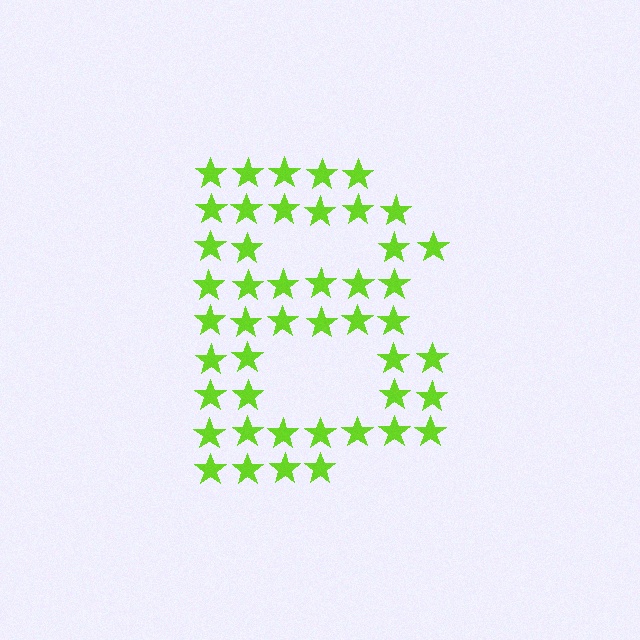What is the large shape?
The large shape is the letter B.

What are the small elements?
The small elements are stars.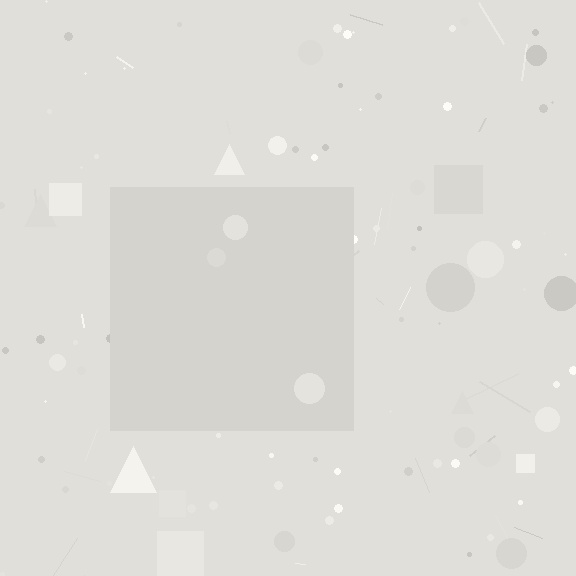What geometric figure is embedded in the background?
A square is embedded in the background.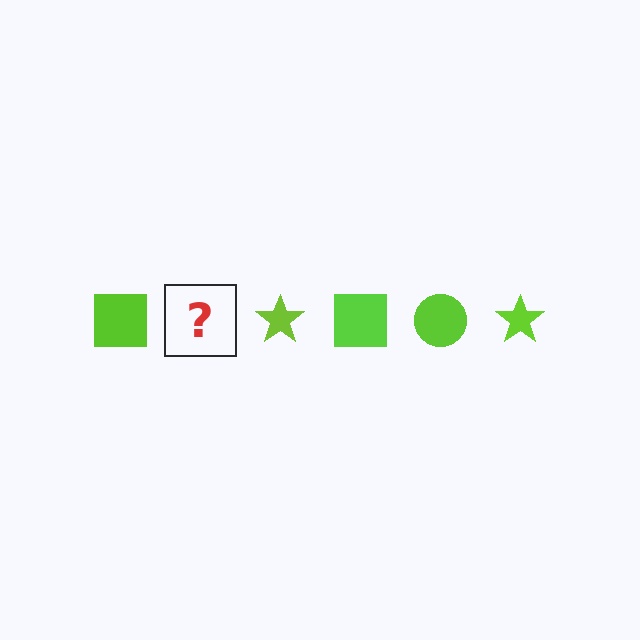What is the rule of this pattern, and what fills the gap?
The rule is that the pattern cycles through square, circle, star shapes in lime. The gap should be filled with a lime circle.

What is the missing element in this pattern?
The missing element is a lime circle.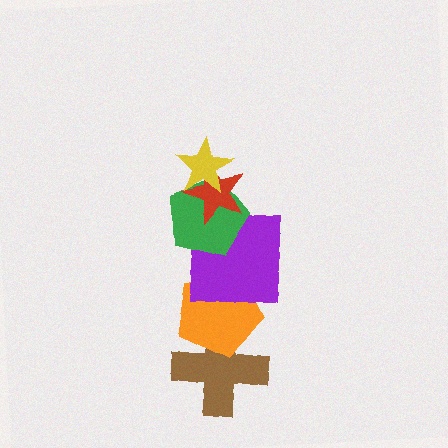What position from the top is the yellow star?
The yellow star is 1st from the top.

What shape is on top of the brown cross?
The orange pentagon is on top of the brown cross.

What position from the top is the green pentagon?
The green pentagon is 3rd from the top.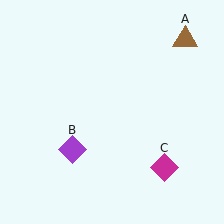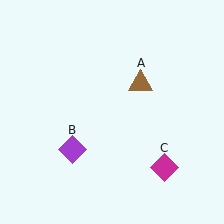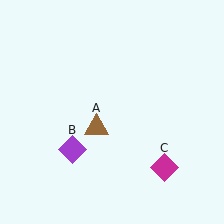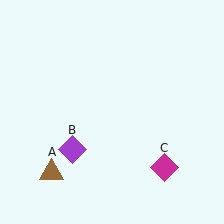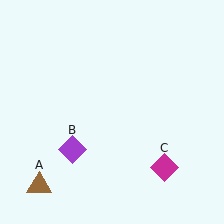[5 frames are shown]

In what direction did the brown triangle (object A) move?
The brown triangle (object A) moved down and to the left.